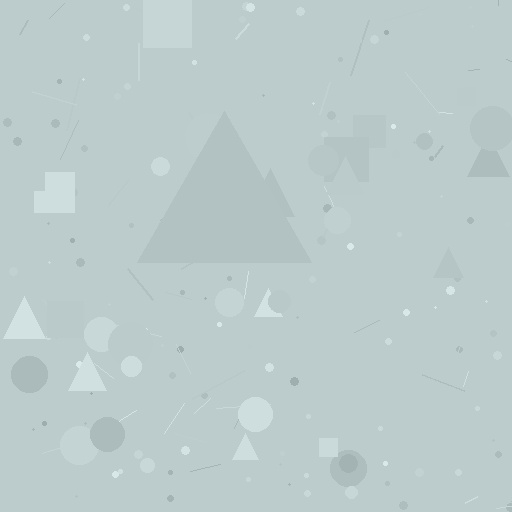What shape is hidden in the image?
A triangle is hidden in the image.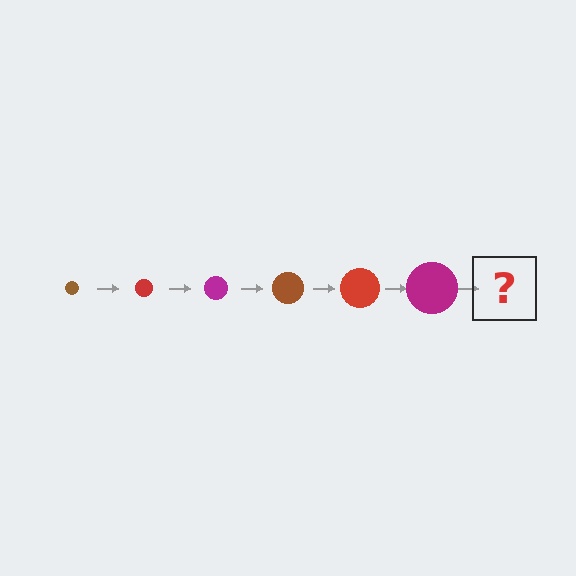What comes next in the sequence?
The next element should be a brown circle, larger than the previous one.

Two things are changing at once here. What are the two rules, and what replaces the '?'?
The two rules are that the circle grows larger each step and the color cycles through brown, red, and magenta. The '?' should be a brown circle, larger than the previous one.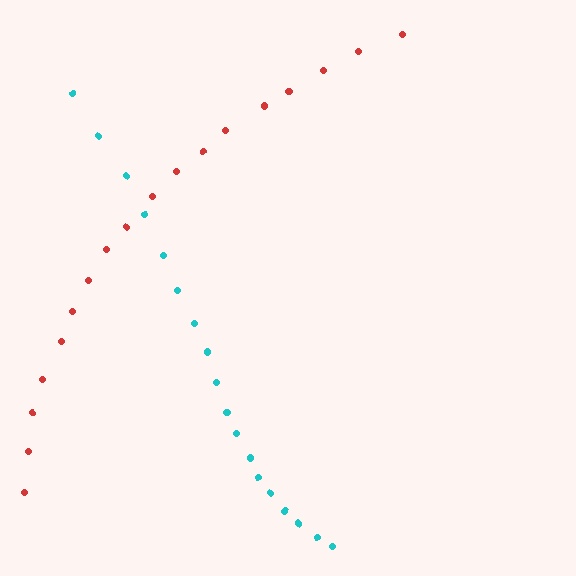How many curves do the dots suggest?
There are 2 distinct paths.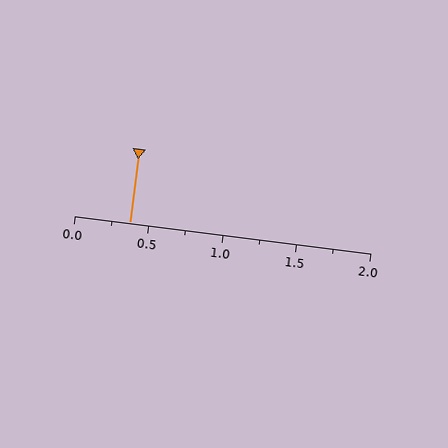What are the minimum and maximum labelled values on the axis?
The axis runs from 0.0 to 2.0.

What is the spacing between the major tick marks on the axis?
The major ticks are spaced 0.5 apart.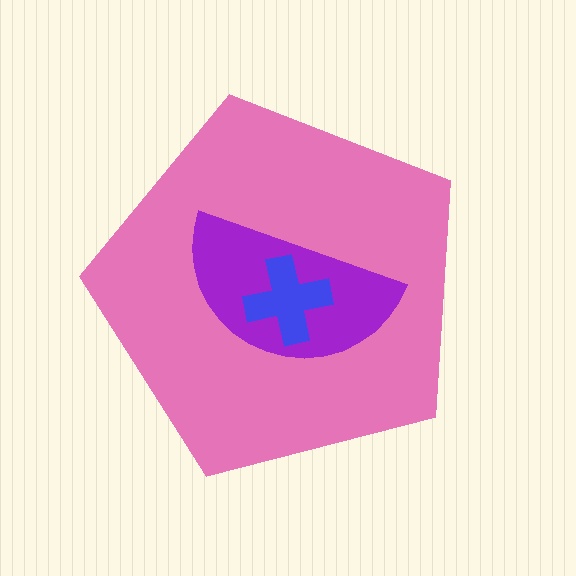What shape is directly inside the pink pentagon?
The purple semicircle.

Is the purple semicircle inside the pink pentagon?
Yes.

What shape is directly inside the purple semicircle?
The blue cross.